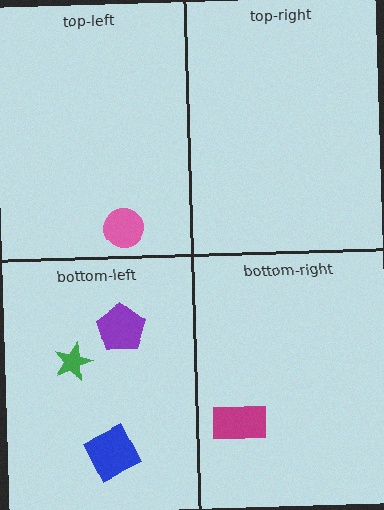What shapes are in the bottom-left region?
The green star, the blue diamond, the purple pentagon.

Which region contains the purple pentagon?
The bottom-left region.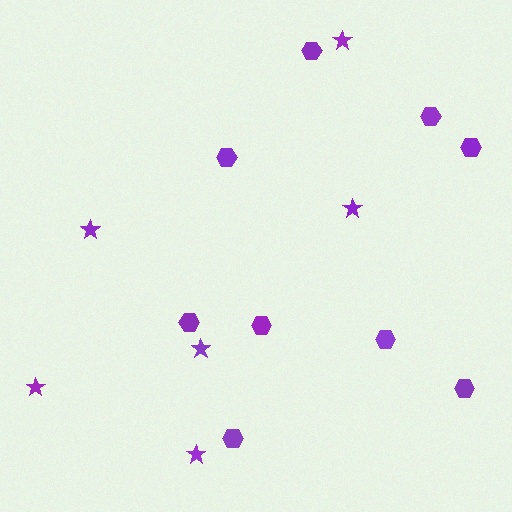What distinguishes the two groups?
There are 2 groups: one group of hexagons (9) and one group of stars (6).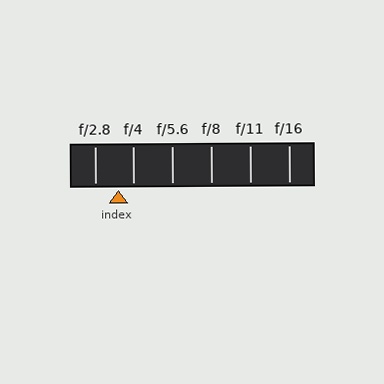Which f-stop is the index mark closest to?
The index mark is closest to f/4.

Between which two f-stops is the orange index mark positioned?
The index mark is between f/2.8 and f/4.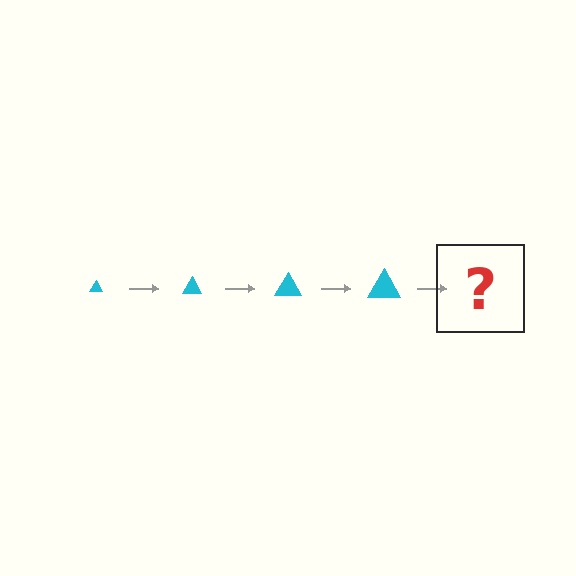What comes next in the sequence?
The next element should be a cyan triangle, larger than the previous one.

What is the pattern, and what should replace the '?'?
The pattern is that the triangle gets progressively larger each step. The '?' should be a cyan triangle, larger than the previous one.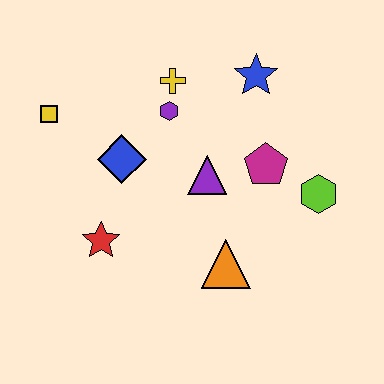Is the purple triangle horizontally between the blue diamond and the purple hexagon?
No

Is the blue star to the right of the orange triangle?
Yes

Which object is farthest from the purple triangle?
The yellow square is farthest from the purple triangle.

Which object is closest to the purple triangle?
The magenta pentagon is closest to the purple triangle.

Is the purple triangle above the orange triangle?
Yes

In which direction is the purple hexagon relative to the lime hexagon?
The purple hexagon is to the left of the lime hexagon.